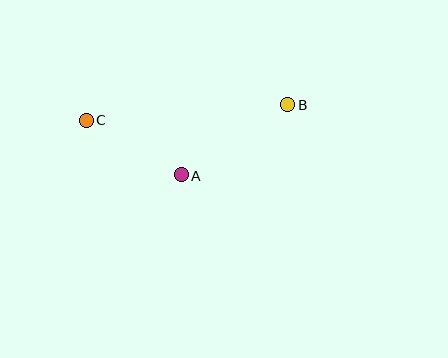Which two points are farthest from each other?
Points B and C are farthest from each other.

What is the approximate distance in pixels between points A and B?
The distance between A and B is approximately 128 pixels.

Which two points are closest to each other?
Points A and C are closest to each other.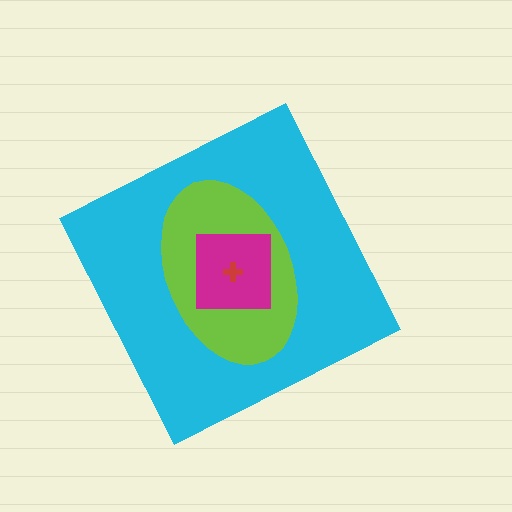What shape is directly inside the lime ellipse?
The magenta square.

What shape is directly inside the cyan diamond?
The lime ellipse.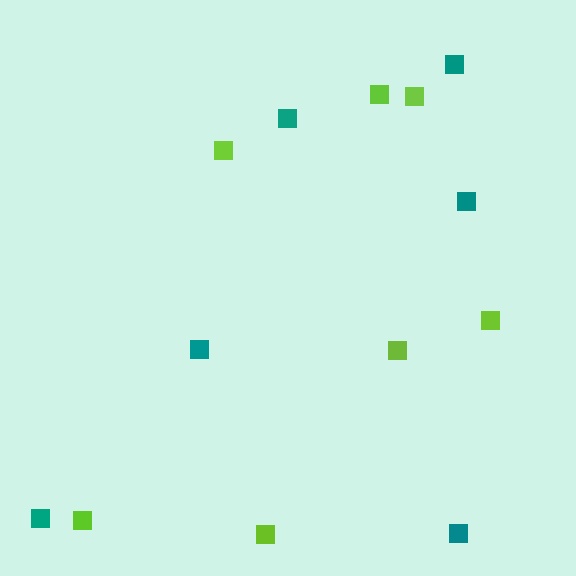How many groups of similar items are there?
There are 2 groups: one group of lime squares (7) and one group of teal squares (6).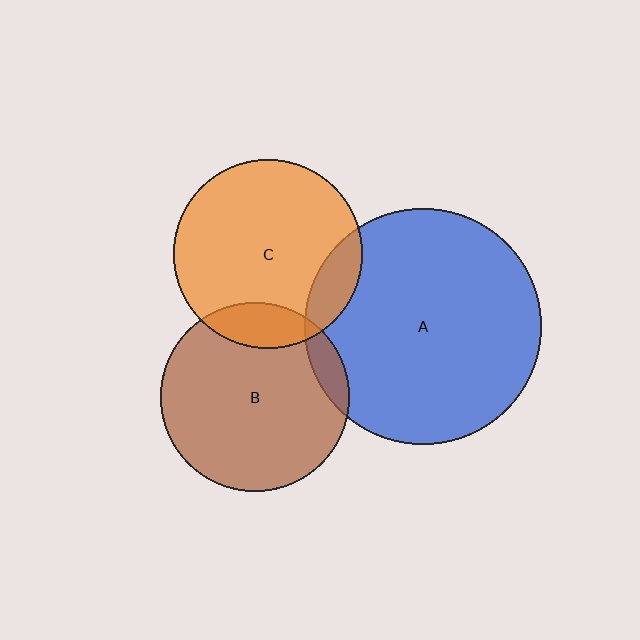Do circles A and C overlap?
Yes.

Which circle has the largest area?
Circle A (blue).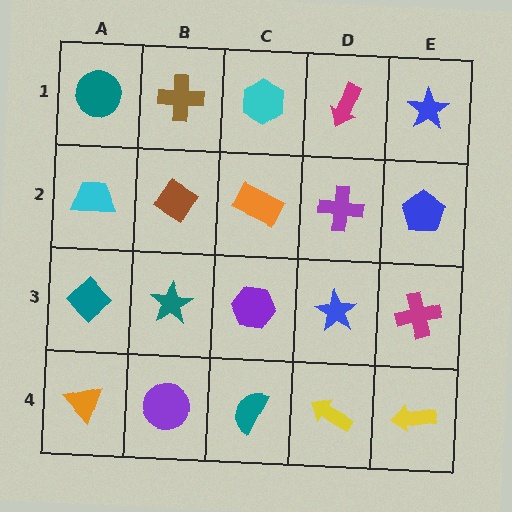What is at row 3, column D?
A blue star.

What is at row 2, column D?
A purple cross.